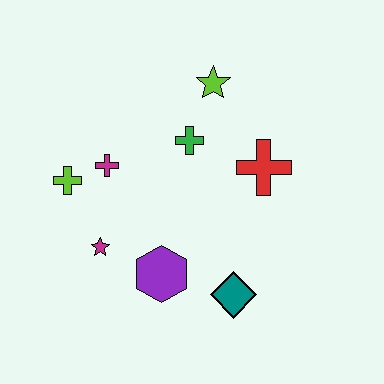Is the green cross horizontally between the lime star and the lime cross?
Yes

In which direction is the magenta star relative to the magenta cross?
The magenta star is below the magenta cross.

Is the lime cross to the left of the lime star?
Yes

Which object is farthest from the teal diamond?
The lime star is farthest from the teal diamond.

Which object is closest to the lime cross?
The magenta cross is closest to the lime cross.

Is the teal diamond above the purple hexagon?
No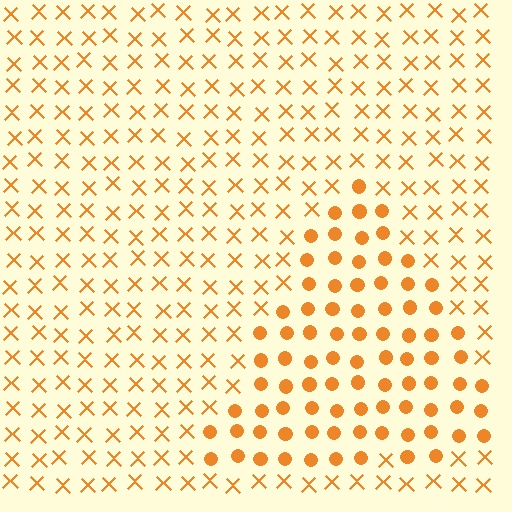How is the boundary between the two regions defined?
The boundary is defined by a change in element shape: circles inside vs. X marks outside. All elements share the same color and spacing.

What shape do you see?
I see a triangle.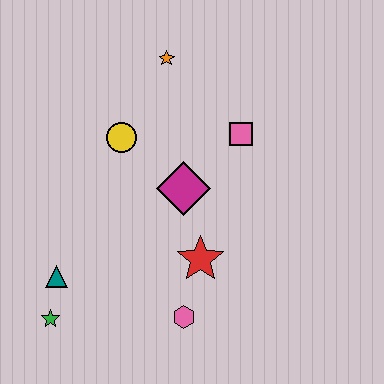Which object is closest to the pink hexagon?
The red star is closest to the pink hexagon.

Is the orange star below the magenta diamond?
No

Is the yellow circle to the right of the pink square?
No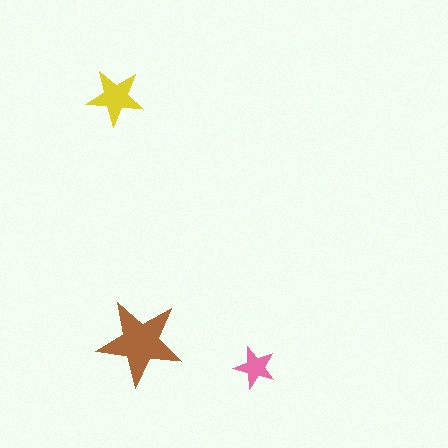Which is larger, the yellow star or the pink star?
The yellow one.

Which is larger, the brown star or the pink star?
The brown one.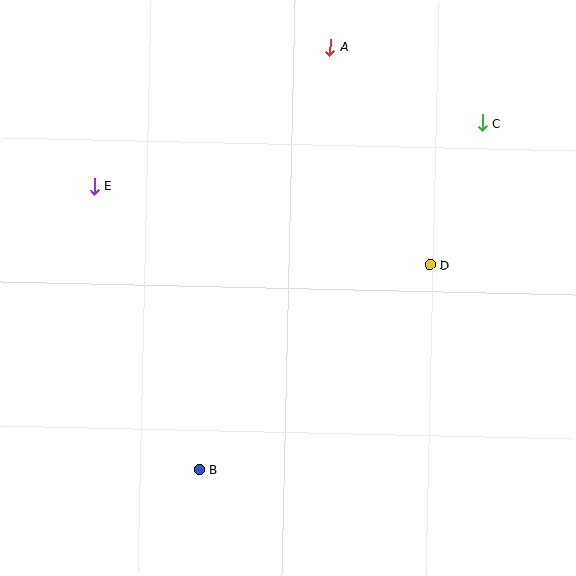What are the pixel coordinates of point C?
Point C is at (482, 123).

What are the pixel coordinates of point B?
Point B is at (199, 470).